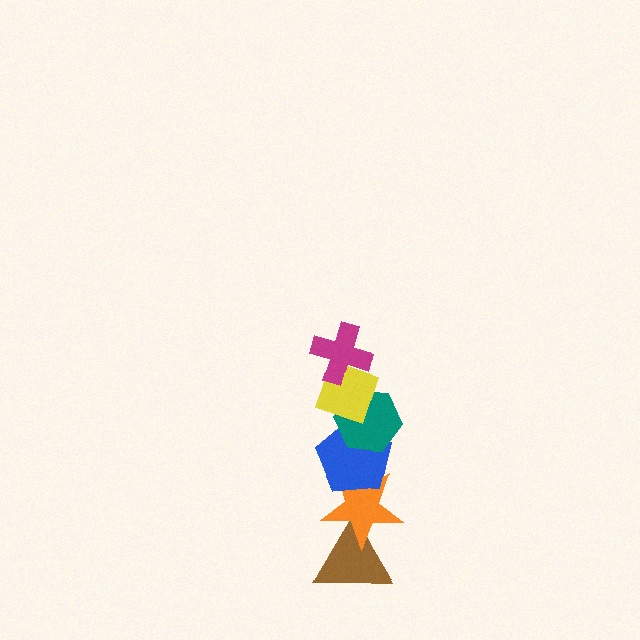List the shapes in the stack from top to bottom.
From top to bottom: the magenta cross, the yellow diamond, the teal hexagon, the blue pentagon, the orange star, the brown triangle.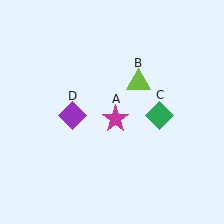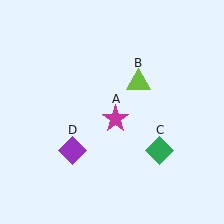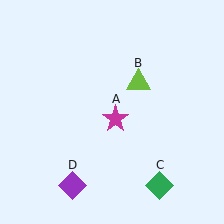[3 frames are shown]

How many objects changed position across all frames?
2 objects changed position: green diamond (object C), purple diamond (object D).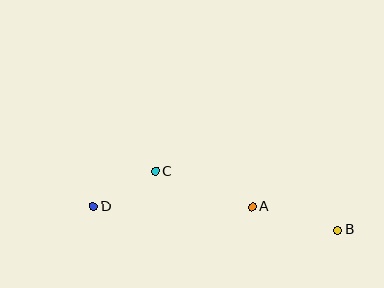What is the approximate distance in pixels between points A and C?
The distance between A and C is approximately 103 pixels.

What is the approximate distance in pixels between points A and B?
The distance between A and B is approximately 89 pixels.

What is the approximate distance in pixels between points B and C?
The distance between B and C is approximately 191 pixels.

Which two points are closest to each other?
Points C and D are closest to each other.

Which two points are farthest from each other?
Points B and D are farthest from each other.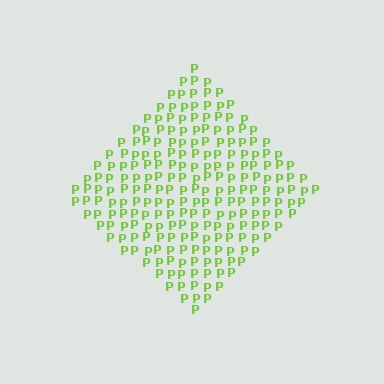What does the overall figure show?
The overall figure shows a diamond.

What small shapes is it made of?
It is made of small letter P's.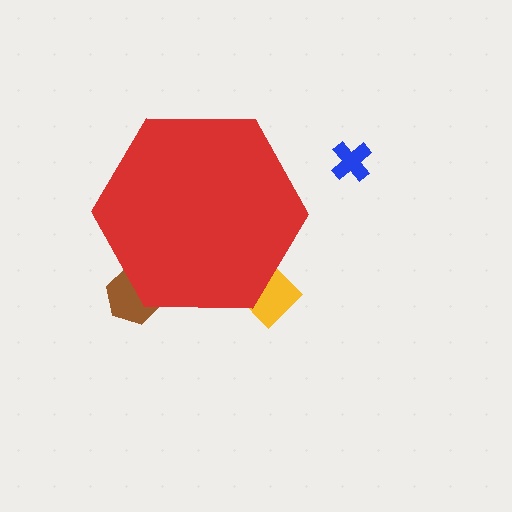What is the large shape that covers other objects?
A red hexagon.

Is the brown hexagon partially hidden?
Yes, the brown hexagon is partially hidden behind the red hexagon.